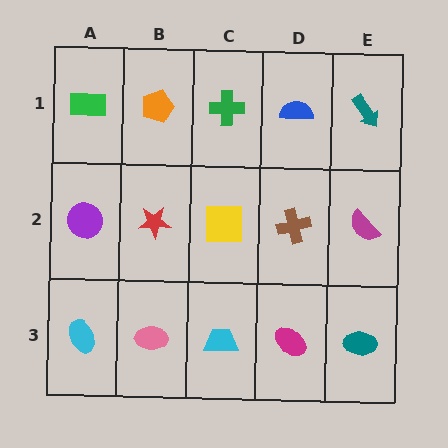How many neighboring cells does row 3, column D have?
3.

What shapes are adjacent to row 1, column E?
A magenta semicircle (row 2, column E), a blue semicircle (row 1, column D).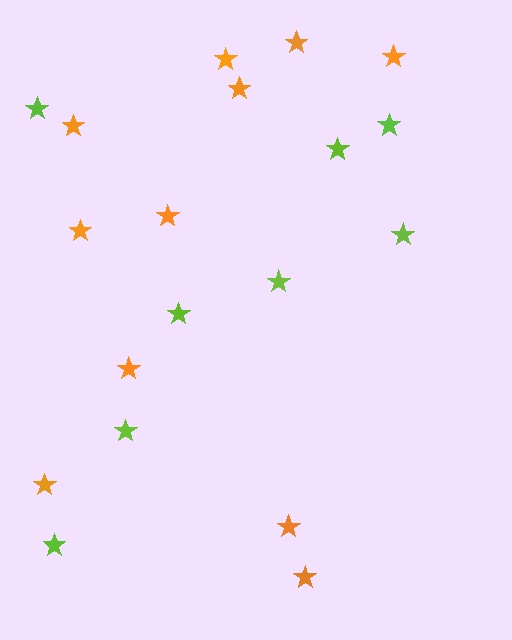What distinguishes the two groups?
There are 2 groups: one group of lime stars (8) and one group of orange stars (11).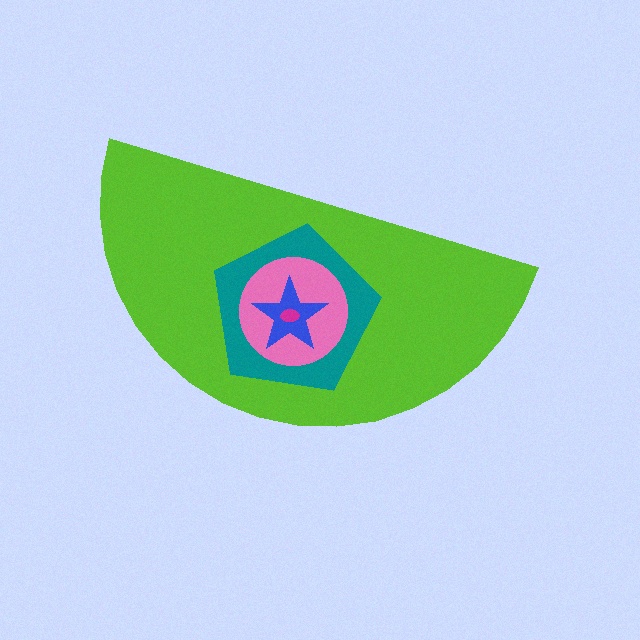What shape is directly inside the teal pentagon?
The pink circle.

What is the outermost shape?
The lime semicircle.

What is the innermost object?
The magenta ellipse.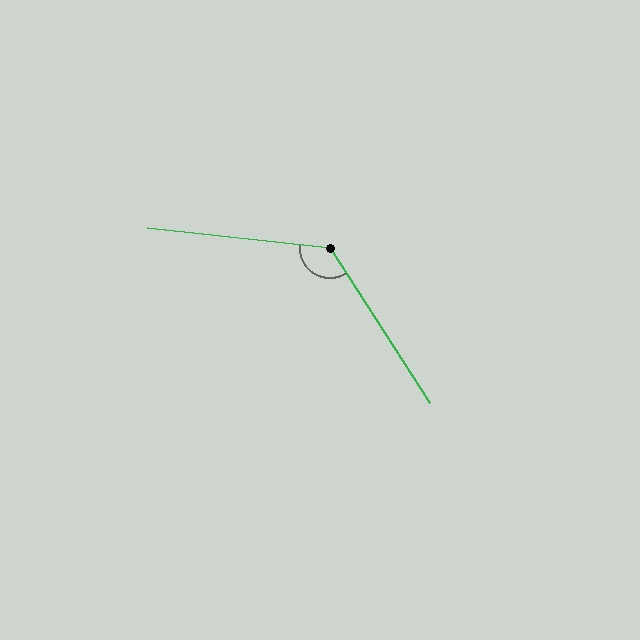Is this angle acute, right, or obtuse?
It is obtuse.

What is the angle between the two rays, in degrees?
Approximately 129 degrees.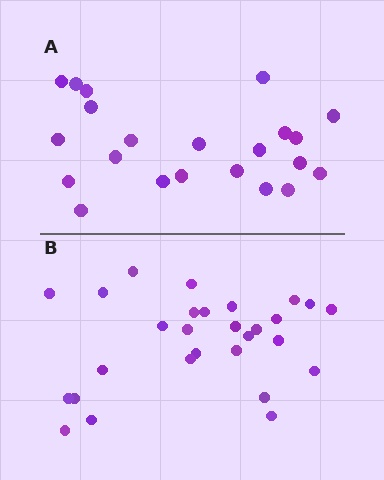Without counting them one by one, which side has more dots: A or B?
Region B (the bottom region) has more dots.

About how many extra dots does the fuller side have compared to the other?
Region B has about 6 more dots than region A.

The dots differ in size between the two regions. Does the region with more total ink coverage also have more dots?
No. Region A has more total ink coverage because its dots are larger, but region B actually contains more individual dots. Total area can be misleading — the number of items is what matters here.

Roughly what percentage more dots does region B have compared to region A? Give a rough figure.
About 25% more.